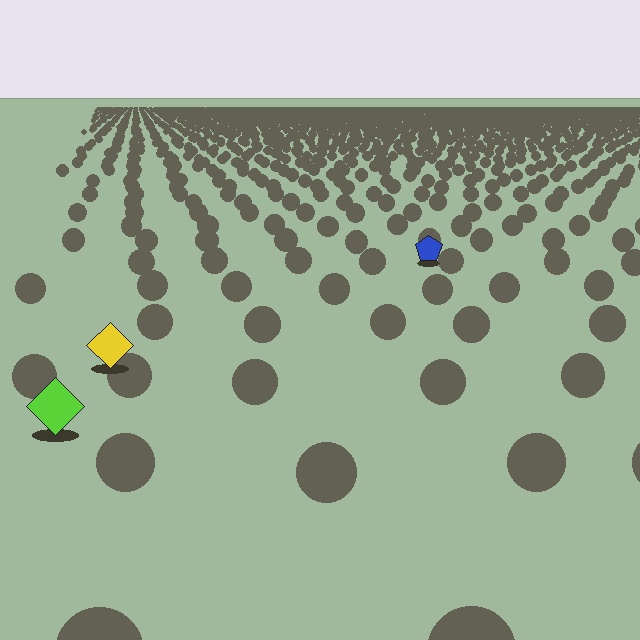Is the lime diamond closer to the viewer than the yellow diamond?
Yes. The lime diamond is closer — you can tell from the texture gradient: the ground texture is coarser near it.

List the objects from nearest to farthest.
From nearest to farthest: the lime diamond, the yellow diamond, the blue pentagon.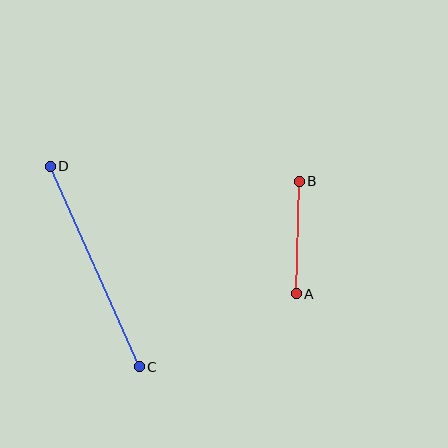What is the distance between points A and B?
The distance is approximately 112 pixels.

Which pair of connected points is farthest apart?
Points C and D are farthest apart.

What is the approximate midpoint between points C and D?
The midpoint is at approximately (95, 266) pixels.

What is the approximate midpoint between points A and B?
The midpoint is at approximately (298, 237) pixels.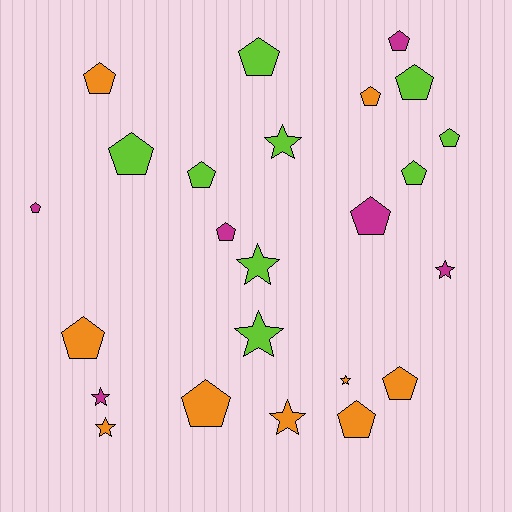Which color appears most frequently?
Orange, with 9 objects.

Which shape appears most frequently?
Pentagon, with 16 objects.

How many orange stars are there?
There are 3 orange stars.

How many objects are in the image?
There are 24 objects.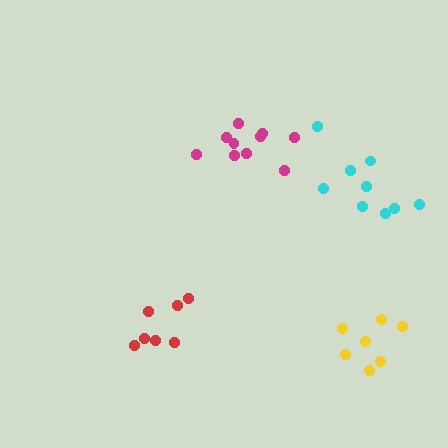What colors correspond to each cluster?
The clusters are colored: red, cyan, yellow, magenta.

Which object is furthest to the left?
The red cluster is leftmost.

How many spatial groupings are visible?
There are 4 spatial groupings.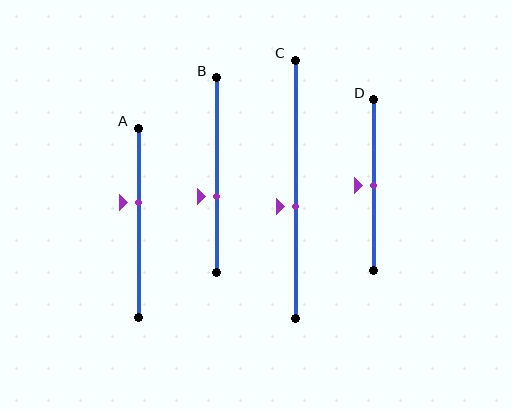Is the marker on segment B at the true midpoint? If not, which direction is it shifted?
No, the marker on segment B is shifted downward by about 11% of the segment length.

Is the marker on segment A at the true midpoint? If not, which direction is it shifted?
No, the marker on segment A is shifted upward by about 11% of the segment length.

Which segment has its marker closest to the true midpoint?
Segment D has its marker closest to the true midpoint.